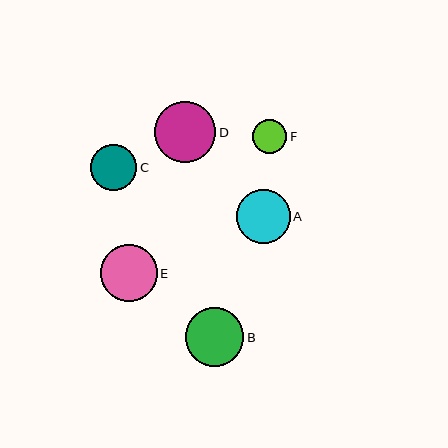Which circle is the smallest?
Circle F is the smallest with a size of approximately 34 pixels.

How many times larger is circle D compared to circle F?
Circle D is approximately 1.8 times the size of circle F.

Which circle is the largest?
Circle D is the largest with a size of approximately 61 pixels.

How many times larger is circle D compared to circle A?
Circle D is approximately 1.1 times the size of circle A.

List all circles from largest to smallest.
From largest to smallest: D, B, E, A, C, F.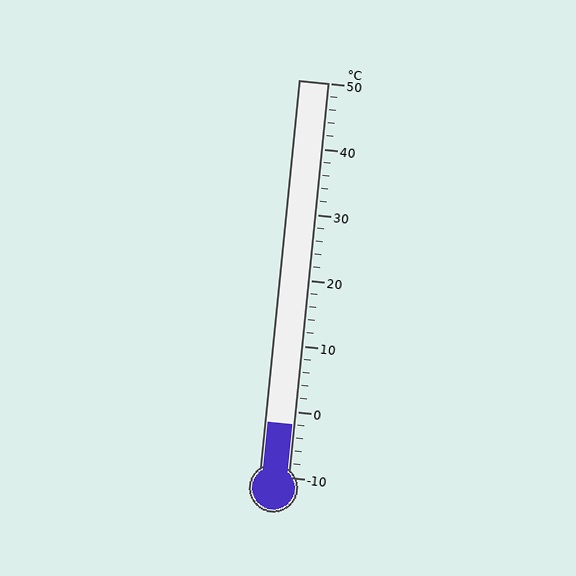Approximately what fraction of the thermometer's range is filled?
The thermometer is filled to approximately 15% of its range.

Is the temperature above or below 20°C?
The temperature is below 20°C.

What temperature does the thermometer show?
The thermometer shows approximately -2°C.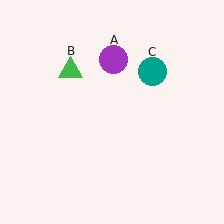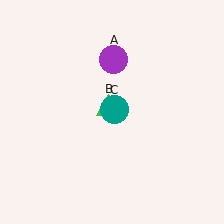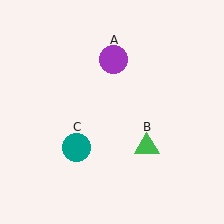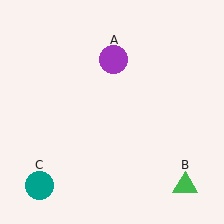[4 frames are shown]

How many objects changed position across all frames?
2 objects changed position: green triangle (object B), teal circle (object C).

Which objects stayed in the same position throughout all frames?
Purple circle (object A) remained stationary.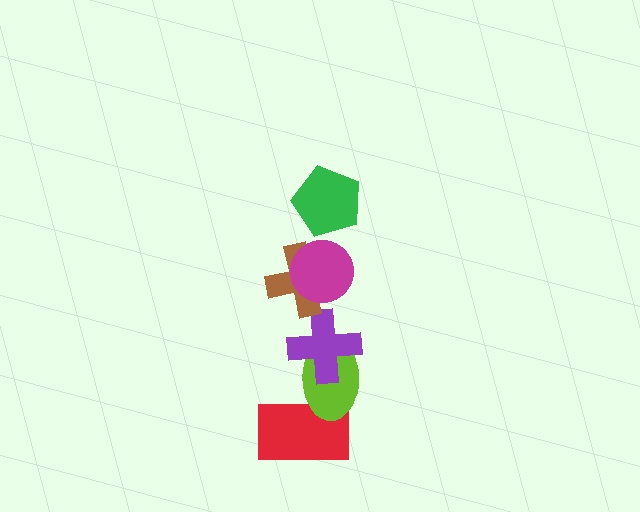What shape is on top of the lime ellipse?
The purple cross is on top of the lime ellipse.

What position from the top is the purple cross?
The purple cross is 4th from the top.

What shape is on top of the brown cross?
The magenta circle is on top of the brown cross.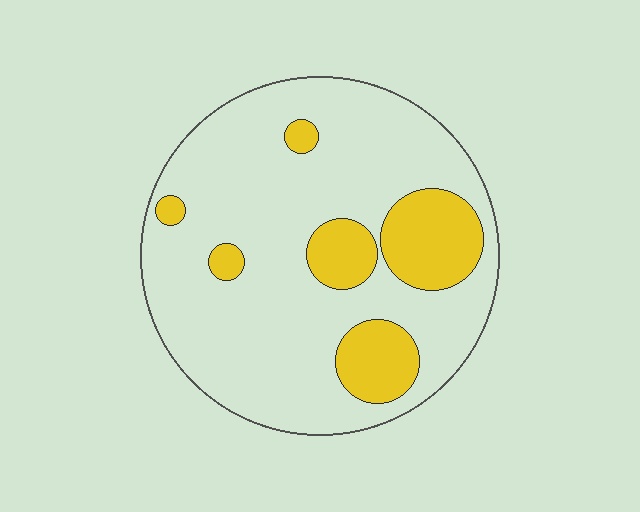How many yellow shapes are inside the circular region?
6.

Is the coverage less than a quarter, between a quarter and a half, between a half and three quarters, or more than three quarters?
Less than a quarter.